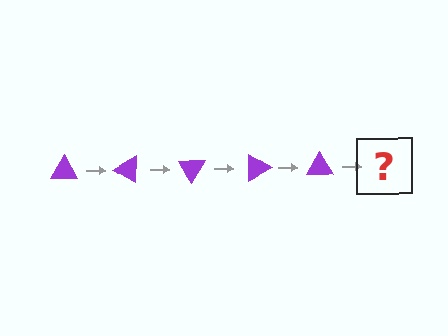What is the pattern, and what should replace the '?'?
The pattern is that the triangle rotates 30 degrees each step. The '?' should be a purple triangle rotated 150 degrees.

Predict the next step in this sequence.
The next step is a purple triangle rotated 150 degrees.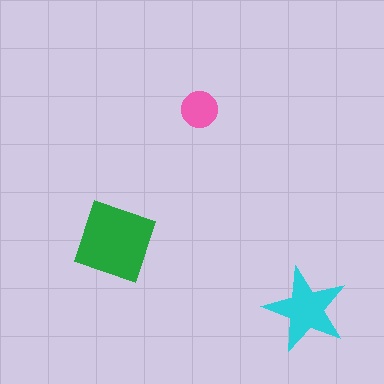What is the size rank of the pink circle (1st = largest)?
3rd.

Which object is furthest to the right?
The cyan star is rightmost.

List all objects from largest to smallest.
The green square, the cyan star, the pink circle.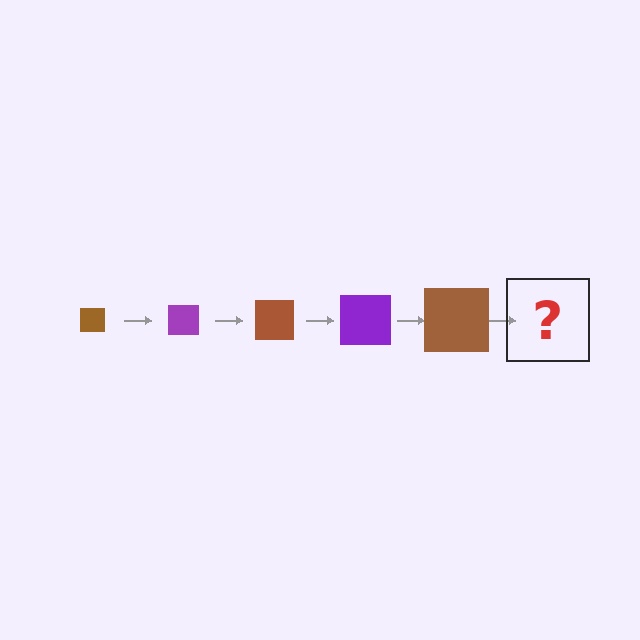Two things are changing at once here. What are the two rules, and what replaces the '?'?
The two rules are that the square grows larger each step and the color cycles through brown and purple. The '?' should be a purple square, larger than the previous one.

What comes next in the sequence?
The next element should be a purple square, larger than the previous one.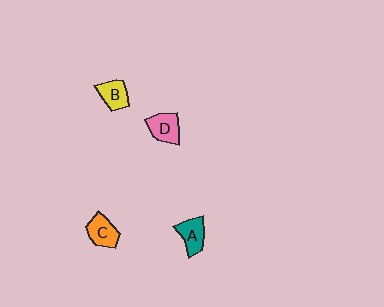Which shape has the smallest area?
Shape B (yellow).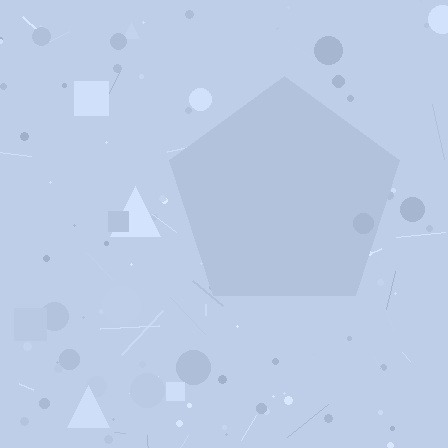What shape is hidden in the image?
A pentagon is hidden in the image.